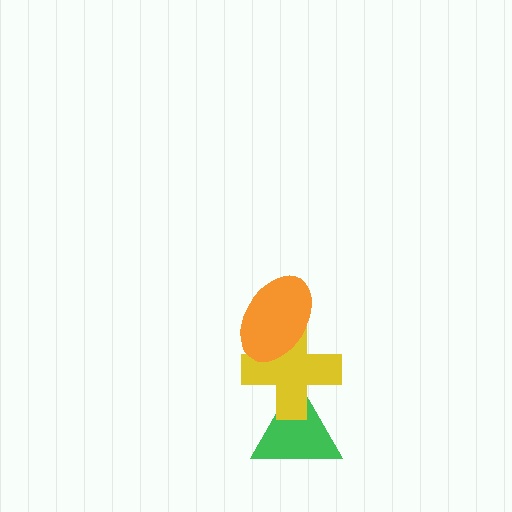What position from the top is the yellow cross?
The yellow cross is 2nd from the top.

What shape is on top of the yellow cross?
The orange ellipse is on top of the yellow cross.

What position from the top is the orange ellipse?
The orange ellipse is 1st from the top.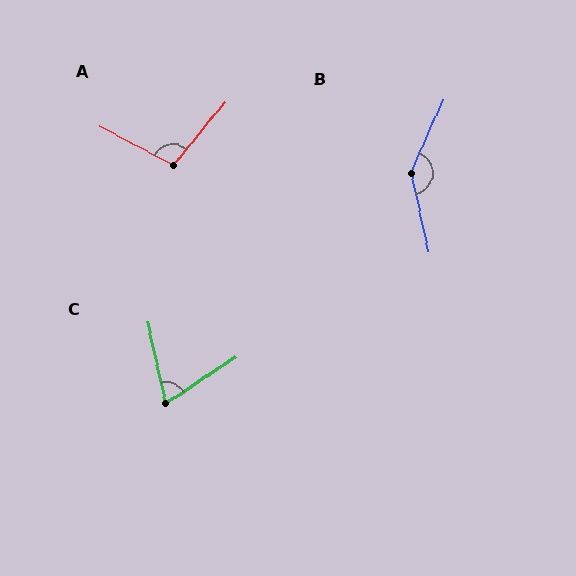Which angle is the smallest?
C, at approximately 69 degrees.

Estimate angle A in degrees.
Approximately 102 degrees.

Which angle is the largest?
B, at approximately 144 degrees.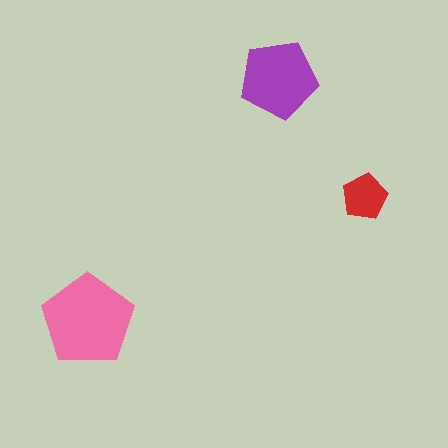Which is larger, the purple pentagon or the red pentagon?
The purple one.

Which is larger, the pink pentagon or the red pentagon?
The pink one.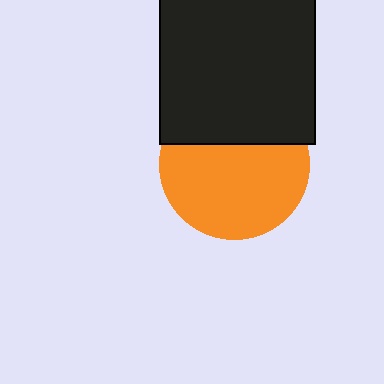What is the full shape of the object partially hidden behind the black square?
The partially hidden object is an orange circle.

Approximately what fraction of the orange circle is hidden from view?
Roughly 34% of the orange circle is hidden behind the black square.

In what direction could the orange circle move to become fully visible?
The orange circle could move down. That would shift it out from behind the black square entirely.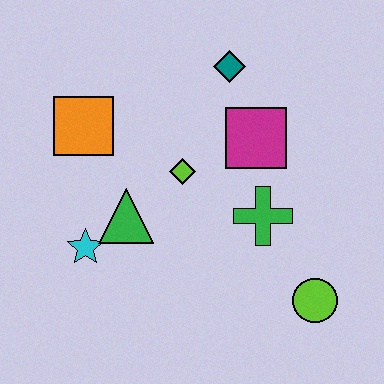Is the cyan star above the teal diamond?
No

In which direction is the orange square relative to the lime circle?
The orange square is to the left of the lime circle.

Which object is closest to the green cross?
The magenta square is closest to the green cross.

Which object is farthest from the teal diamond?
The lime circle is farthest from the teal diamond.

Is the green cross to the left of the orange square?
No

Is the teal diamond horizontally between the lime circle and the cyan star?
Yes